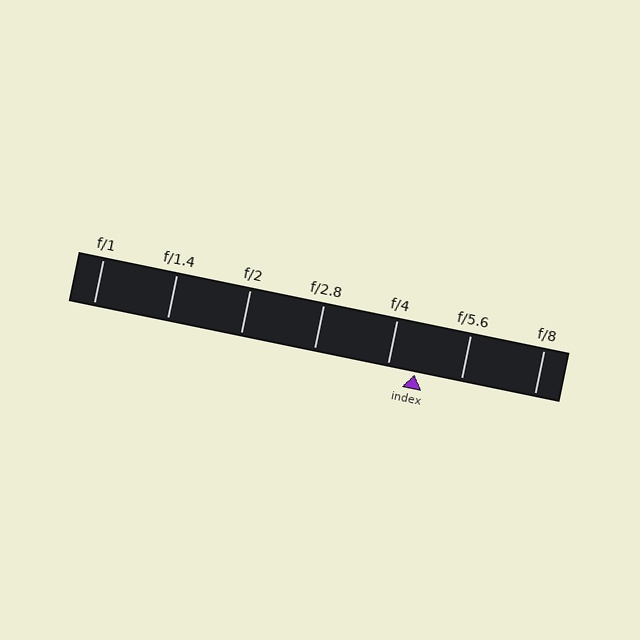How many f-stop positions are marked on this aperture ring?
There are 7 f-stop positions marked.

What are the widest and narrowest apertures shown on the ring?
The widest aperture shown is f/1 and the narrowest is f/8.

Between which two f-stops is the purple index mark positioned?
The index mark is between f/4 and f/5.6.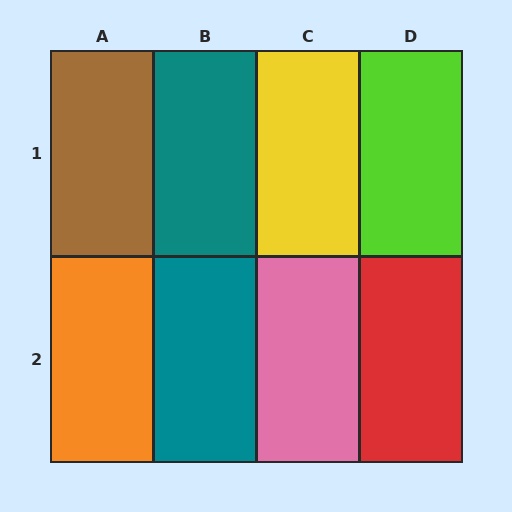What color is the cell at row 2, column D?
Red.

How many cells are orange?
1 cell is orange.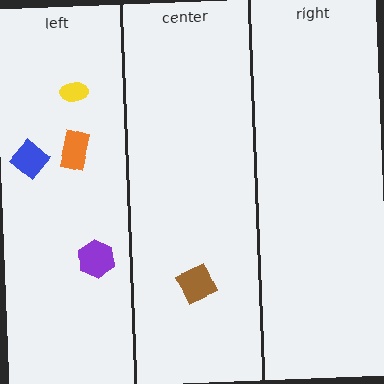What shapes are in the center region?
The brown diamond.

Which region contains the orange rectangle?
The left region.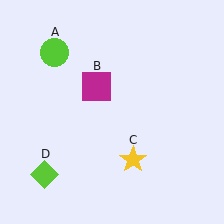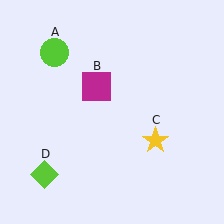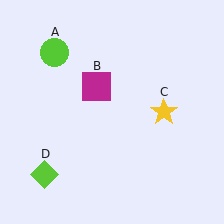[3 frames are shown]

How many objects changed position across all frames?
1 object changed position: yellow star (object C).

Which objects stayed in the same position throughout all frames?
Lime circle (object A) and magenta square (object B) and lime diamond (object D) remained stationary.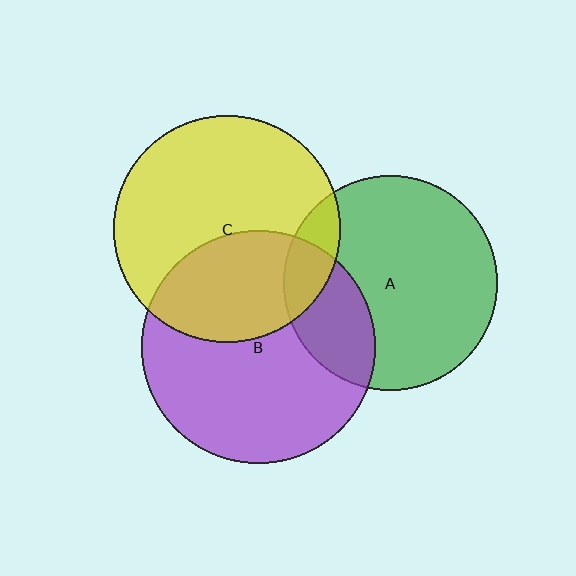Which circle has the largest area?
Circle B (purple).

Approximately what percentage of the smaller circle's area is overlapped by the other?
Approximately 25%.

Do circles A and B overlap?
Yes.